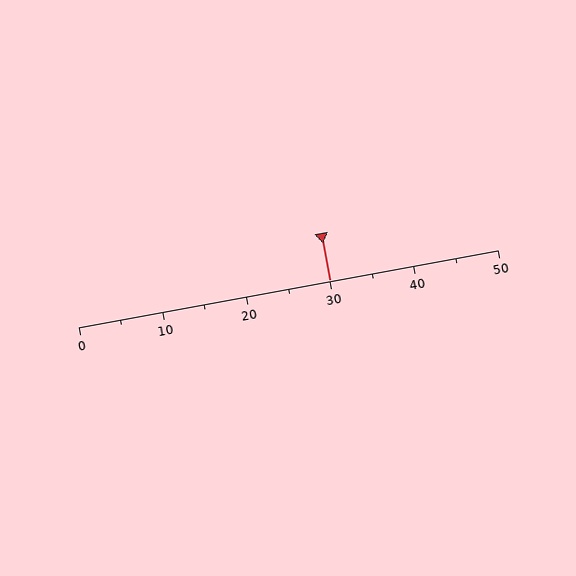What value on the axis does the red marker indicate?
The marker indicates approximately 30.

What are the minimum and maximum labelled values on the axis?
The axis runs from 0 to 50.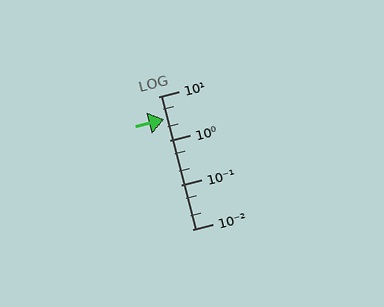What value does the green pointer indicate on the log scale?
The pointer indicates approximately 3.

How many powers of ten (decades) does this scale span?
The scale spans 3 decades, from 0.01 to 10.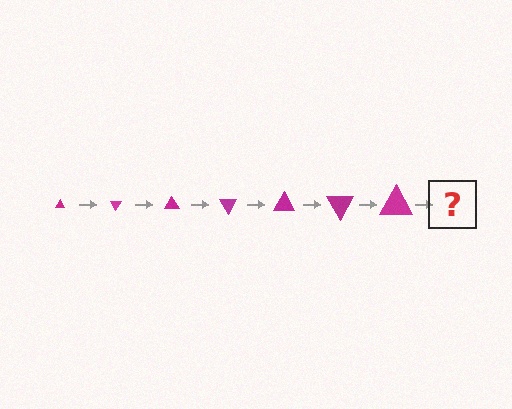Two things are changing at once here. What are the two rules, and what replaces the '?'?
The two rules are that the triangle grows larger each step and it rotates 60 degrees each step. The '?' should be a triangle, larger than the previous one and rotated 420 degrees from the start.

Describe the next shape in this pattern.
It should be a triangle, larger than the previous one and rotated 420 degrees from the start.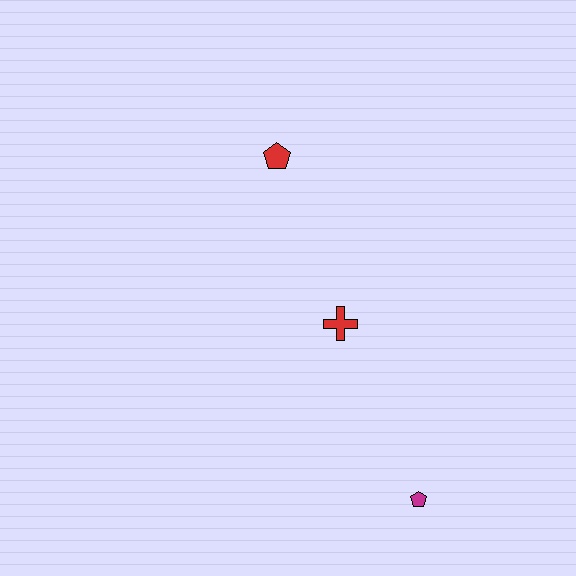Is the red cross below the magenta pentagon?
No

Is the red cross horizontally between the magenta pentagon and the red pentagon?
Yes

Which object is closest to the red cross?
The red pentagon is closest to the red cross.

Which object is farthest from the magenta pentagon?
The red pentagon is farthest from the magenta pentagon.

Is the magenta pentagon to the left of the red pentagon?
No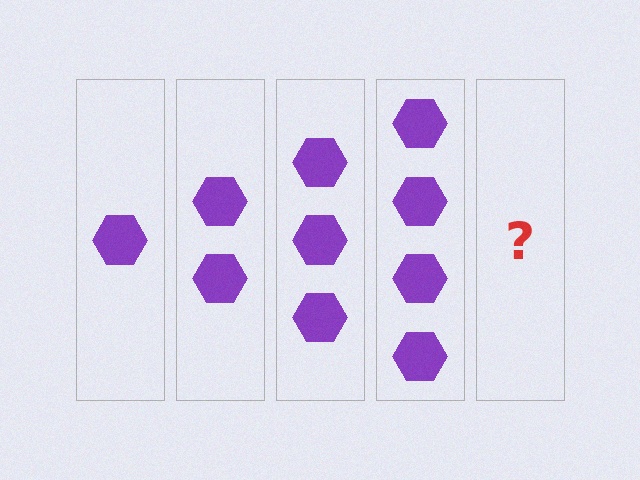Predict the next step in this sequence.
The next step is 5 hexagons.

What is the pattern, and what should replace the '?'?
The pattern is that each step adds one more hexagon. The '?' should be 5 hexagons.